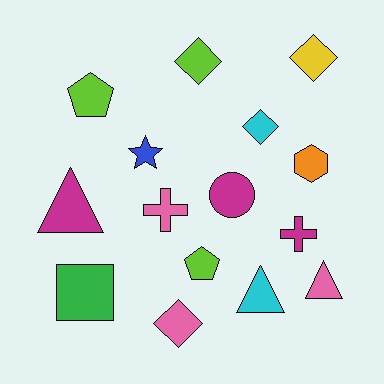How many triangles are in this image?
There are 3 triangles.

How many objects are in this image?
There are 15 objects.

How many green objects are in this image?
There is 1 green object.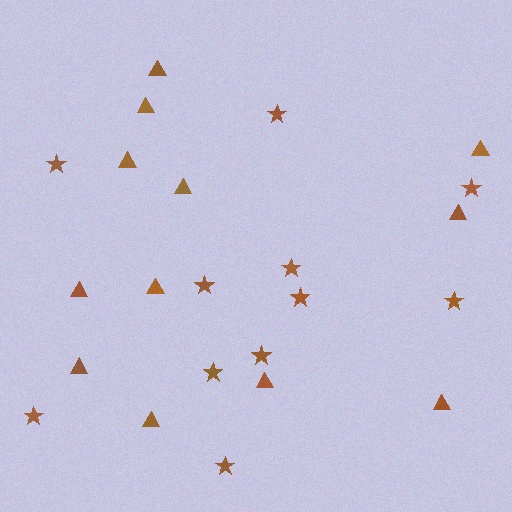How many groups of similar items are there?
There are 2 groups: one group of triangles (12) and one group of stars (11).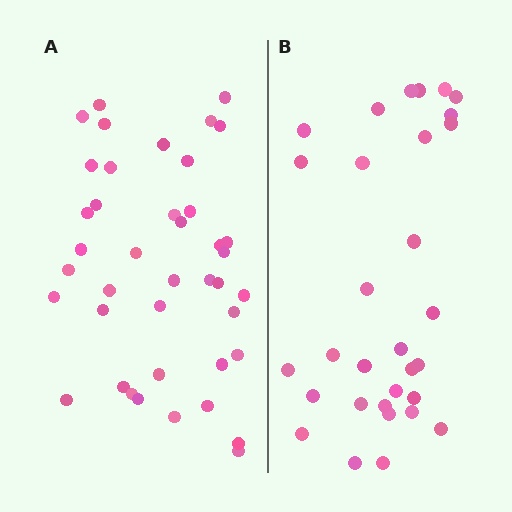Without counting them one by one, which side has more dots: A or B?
Region A (the left region) has more dots.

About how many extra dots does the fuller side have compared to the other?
Region A has roughly 10 or so more dots than region B.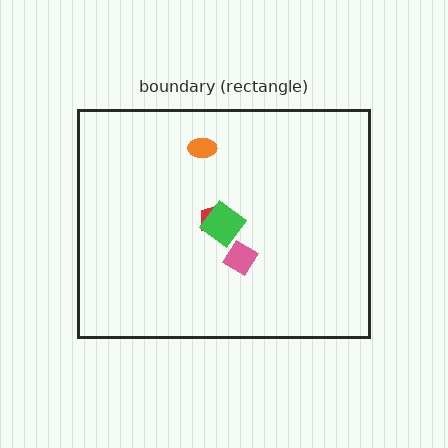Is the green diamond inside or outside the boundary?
Inside.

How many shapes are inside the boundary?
4 inside, 0 outside.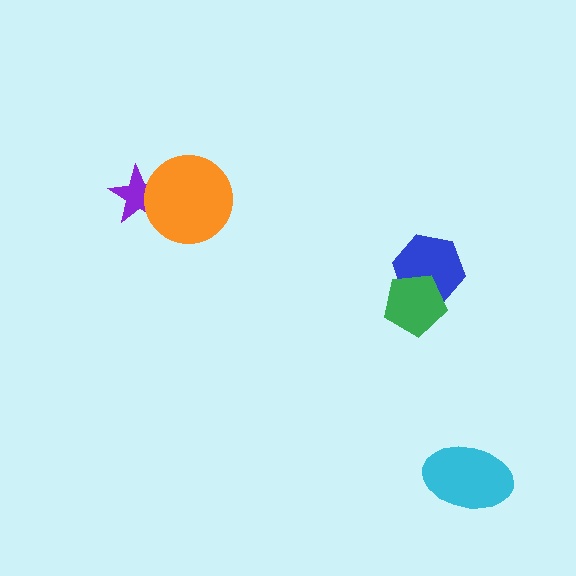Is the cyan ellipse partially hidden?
No, no other shape covers it.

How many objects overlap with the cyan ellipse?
0 objects overlap with the cyan ellipse.